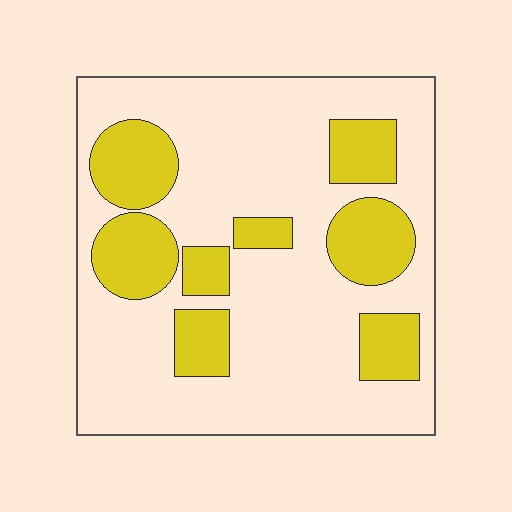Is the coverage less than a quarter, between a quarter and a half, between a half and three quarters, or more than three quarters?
Between a quarter and a half.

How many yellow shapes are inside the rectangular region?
8.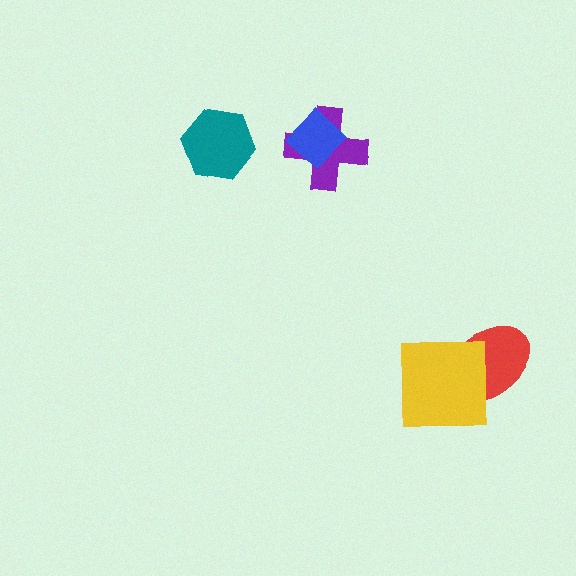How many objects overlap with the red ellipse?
1 object overlaps with the red ellipse.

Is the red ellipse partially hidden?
Yes, it is partially covered by another shape.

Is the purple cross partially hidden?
Yes, it is partially covered by another shape.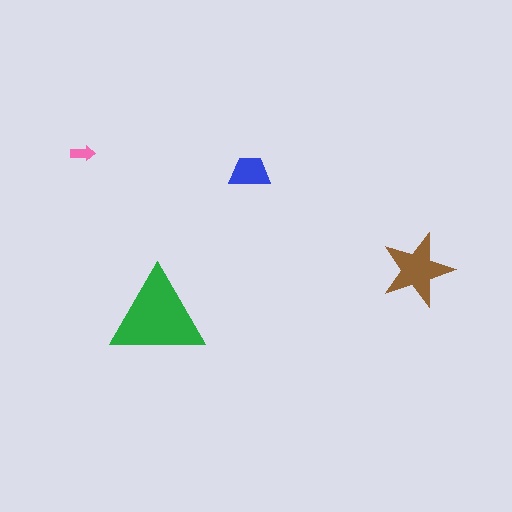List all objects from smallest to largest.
The pink arrow, the blue trapezoid, the brown star, the green triangle.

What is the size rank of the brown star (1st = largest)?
2nd.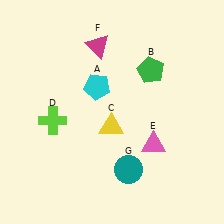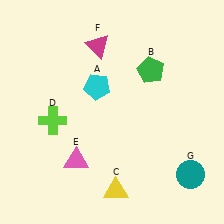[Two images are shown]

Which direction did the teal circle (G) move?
The teal circle (G) moved right.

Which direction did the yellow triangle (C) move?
The yellow triangle (C) moved down.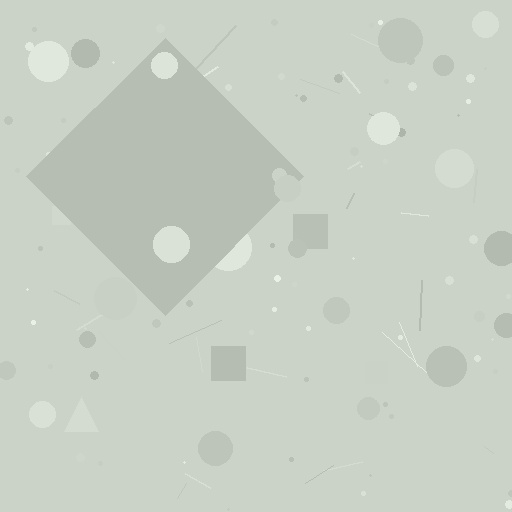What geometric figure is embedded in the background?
A diamond is embedded in the background.